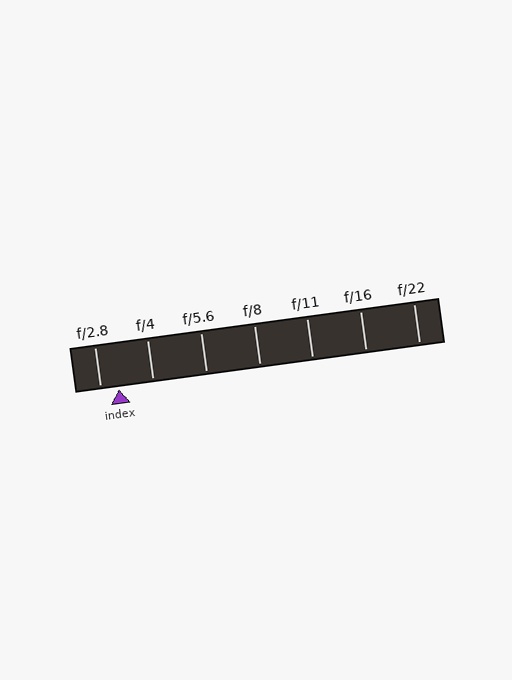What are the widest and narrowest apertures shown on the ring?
The widest aperture shown is f/2.8 and the narrowest is f/22.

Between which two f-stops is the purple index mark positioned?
The index mark is between f/2.8 and f/4.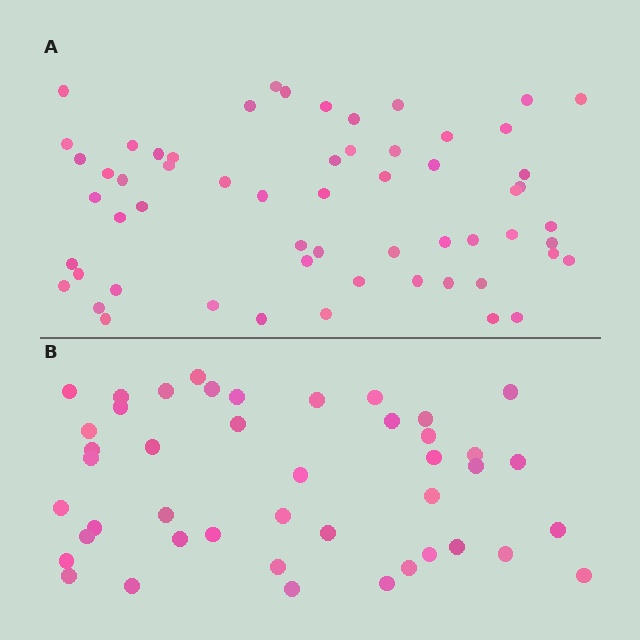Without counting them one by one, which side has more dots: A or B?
Region A (the top region) has more dots.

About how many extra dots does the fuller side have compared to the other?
Region A has approximately 15 more dots than region B.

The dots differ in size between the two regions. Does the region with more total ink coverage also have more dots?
No. Region B has more total ink coverage because its dots are larger, but region A actually contains more individual dots. Total area can be misleading — the number of items is what matters here.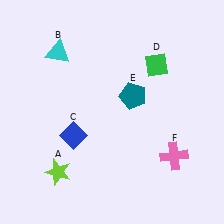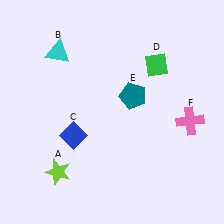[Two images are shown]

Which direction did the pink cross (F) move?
The pink cross (F) moved up.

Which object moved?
The pink cross (F) moved up.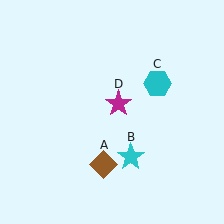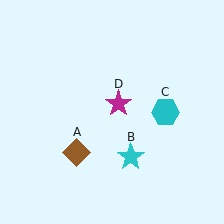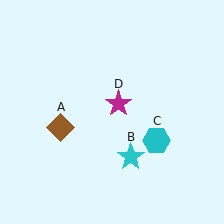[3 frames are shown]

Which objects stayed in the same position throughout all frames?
Cyan star (object B) and magenta star (object D) remained stationary.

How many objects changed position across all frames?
2 objects changed position: brown diamond (object A), cyan hexagon (object C).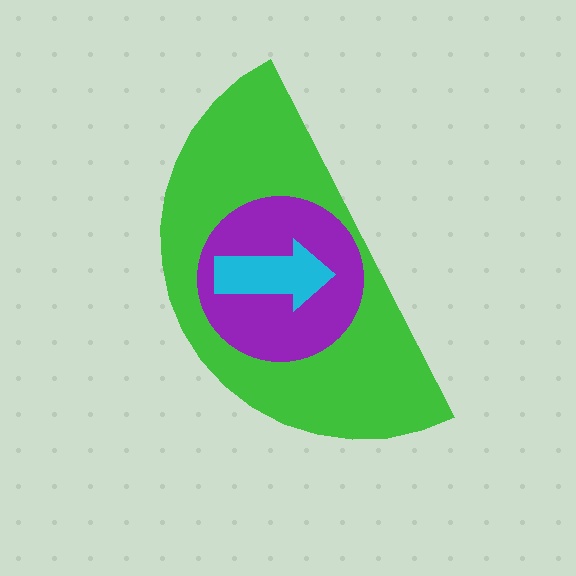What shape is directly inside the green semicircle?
The purple circle.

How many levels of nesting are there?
3.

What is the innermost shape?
The cyan arrow.